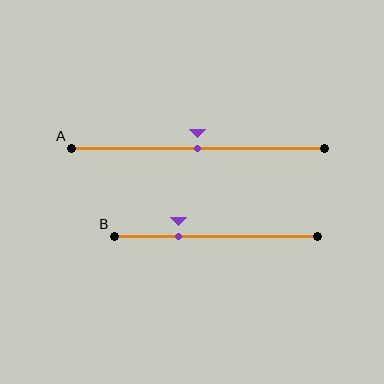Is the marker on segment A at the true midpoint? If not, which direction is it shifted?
Yes, the marker on segment A is at the true midpoint.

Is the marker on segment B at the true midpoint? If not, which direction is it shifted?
No, the marker on segment B is shifted to the left by about 18% of the segment length.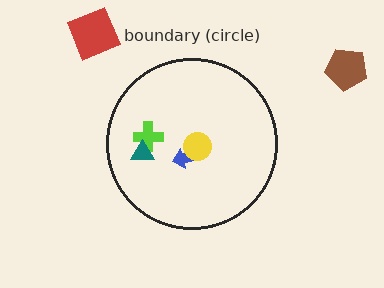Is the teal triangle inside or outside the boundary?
Inside.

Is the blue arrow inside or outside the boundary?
Inside.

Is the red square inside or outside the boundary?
Outside.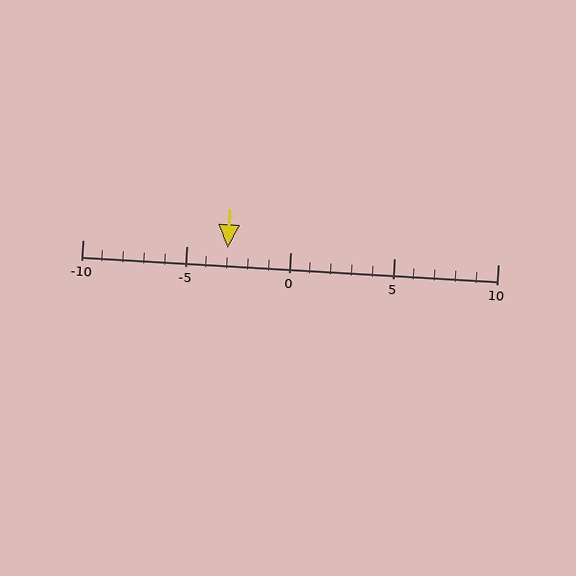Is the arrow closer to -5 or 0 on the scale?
The arrow is closer to -5.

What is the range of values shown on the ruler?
The ruler shows values from -10 to 10.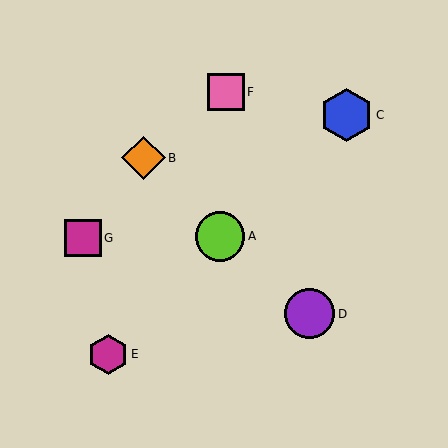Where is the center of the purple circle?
The center of the purple circle is at (310, 314).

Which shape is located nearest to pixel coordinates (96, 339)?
The magenta hexagon (labeled E) at (108, 354) is nearest to that location.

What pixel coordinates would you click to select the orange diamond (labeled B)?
Click at (143, 158) to select the orange diamond B.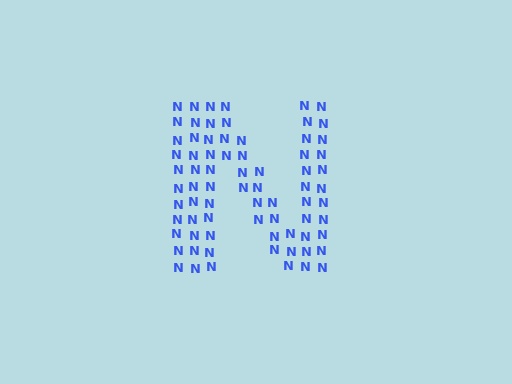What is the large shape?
The large shape is the letter N.